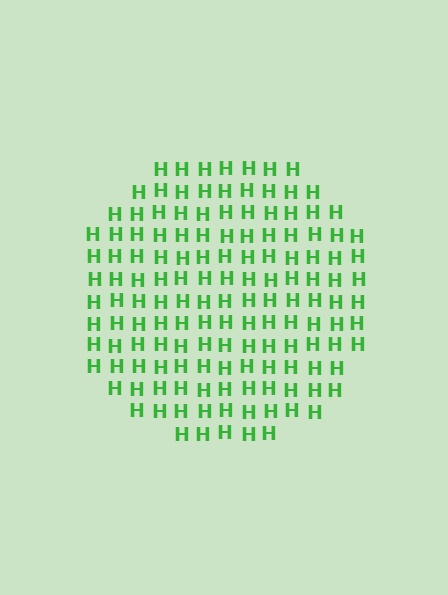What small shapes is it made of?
It is made of small letter H's.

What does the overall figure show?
The overall figure shows a circle.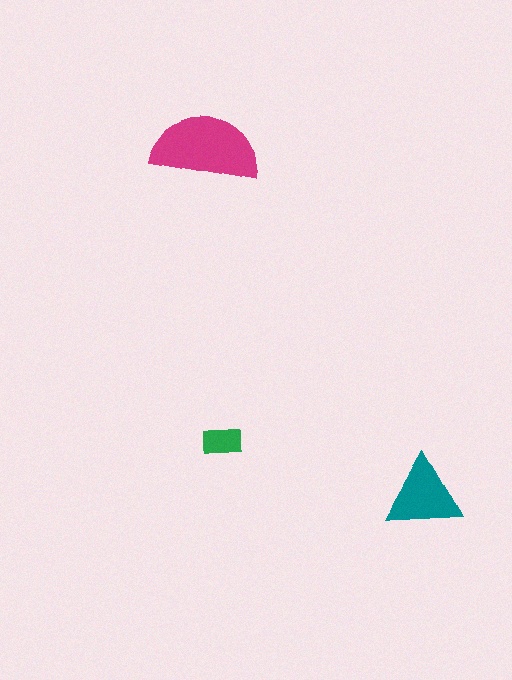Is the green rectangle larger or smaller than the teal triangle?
Smaller.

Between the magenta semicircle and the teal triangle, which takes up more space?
The magenta semicircle.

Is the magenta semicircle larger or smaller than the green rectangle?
Larger.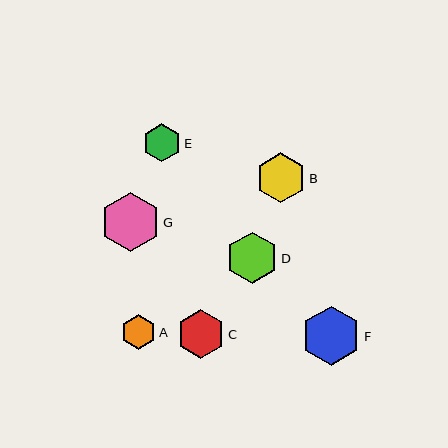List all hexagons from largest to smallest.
From largest to smallest: G, F, D, B, C, E, A.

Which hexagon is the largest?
Hexagon G is the largest with a size of approximately 59 pixels.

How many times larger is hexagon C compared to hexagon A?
Hexagon C is approximately 1.4 times the size of hexagon A.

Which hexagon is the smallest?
Hexagon A is the smallest with a size of approximately 35 pixels.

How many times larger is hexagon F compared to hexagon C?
Hexagon F is approximately 1.2 times the size of hexagon C.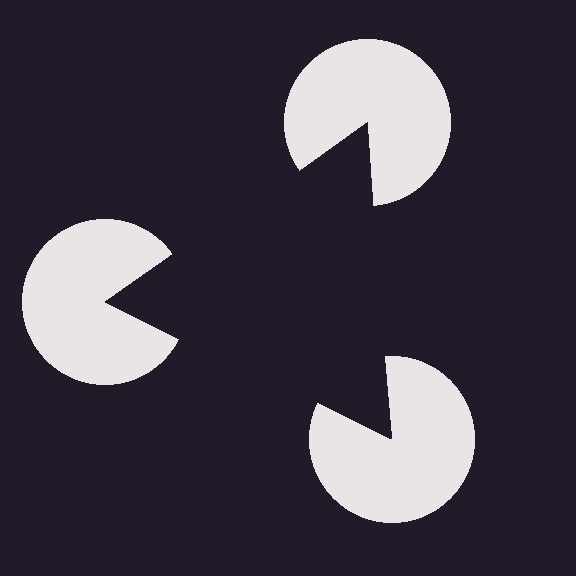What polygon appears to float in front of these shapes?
An illusory triangle — its edges are inferred from the aligned wedge cuts in the pac-man discs, not physically drawn.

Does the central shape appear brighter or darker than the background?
It typically appears slightly darker than the background, even though no actual brightness change is drawn.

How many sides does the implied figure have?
3 sides.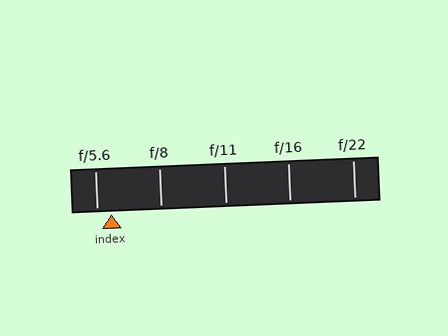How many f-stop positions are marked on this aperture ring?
There are 5 f-stop positions marked.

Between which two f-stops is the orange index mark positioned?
The index mark is between f/5.6 and f/8.